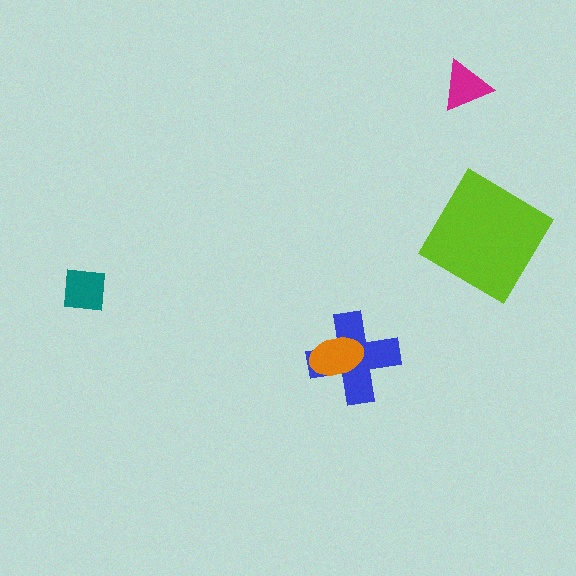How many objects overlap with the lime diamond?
0 objects overlap with the lime diamond.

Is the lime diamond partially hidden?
No, no other shape covers it.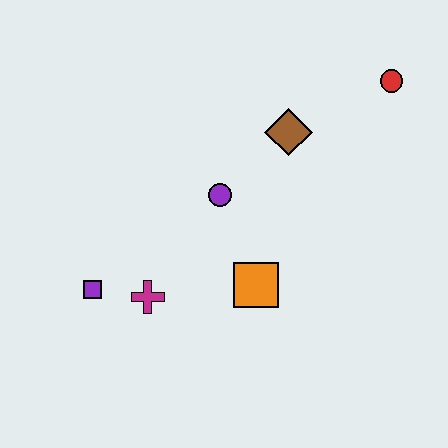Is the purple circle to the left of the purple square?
No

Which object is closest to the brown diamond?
The purple circle is closest to the brown diamond.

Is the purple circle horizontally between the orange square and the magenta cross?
Yes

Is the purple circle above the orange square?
Yes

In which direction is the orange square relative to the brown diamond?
The orange square is below the brown diamond.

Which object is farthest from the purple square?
The red circle is farthest from the purple square.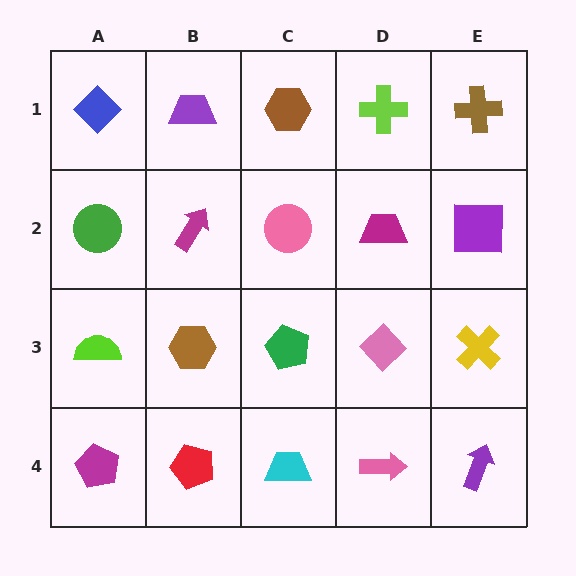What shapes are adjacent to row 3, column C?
A pink circle (row 2, column C), a cyan trapezoid (row 4, column C), a brown hexagon (row 3, column B), a pink diamond (row 3, column D).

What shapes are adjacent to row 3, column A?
A green circle (row 2, column A), a magenta pentagon (row 4, column A), a brown hexagon (row 3, column B).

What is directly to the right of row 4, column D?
A purple arrow.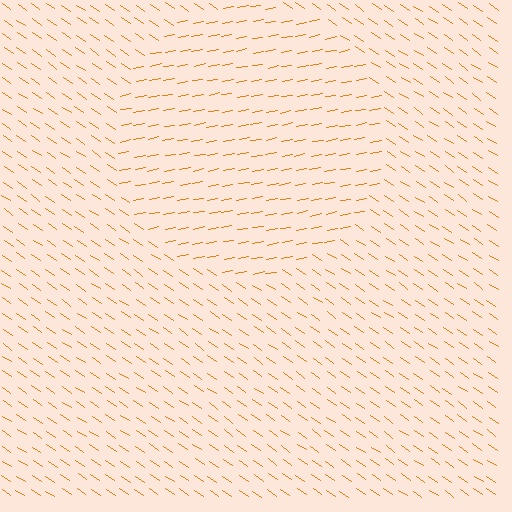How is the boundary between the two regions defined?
The boundary is defined purely by a change in line orientation (approximately 45 degrees difference). All lines are the same color and thickness.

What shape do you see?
I see a circle.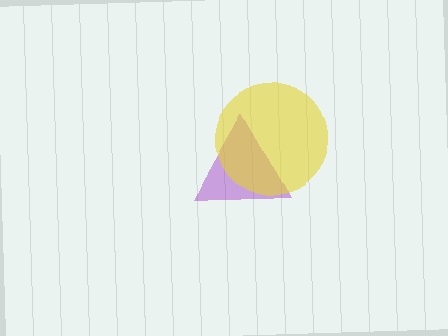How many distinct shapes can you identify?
There are 2 distinct shapes: a purple triangle, a yellow circle.